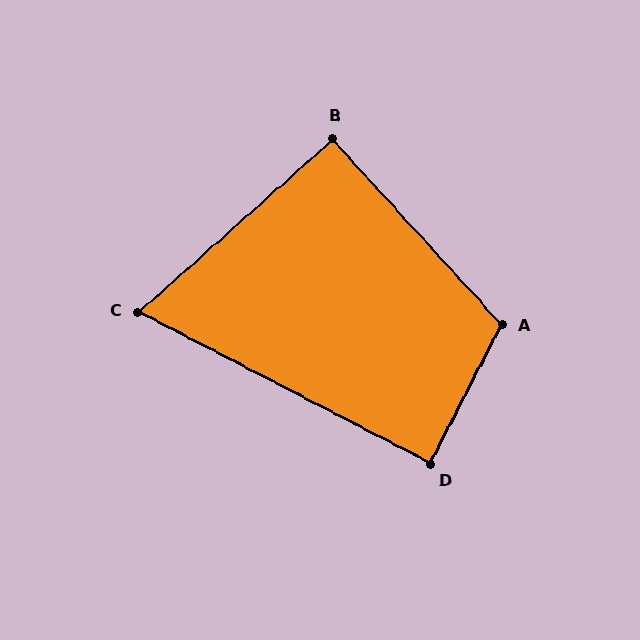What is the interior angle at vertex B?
Approximately 90 degrees (approximately right).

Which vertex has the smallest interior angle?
C, at approximately 69 degrees.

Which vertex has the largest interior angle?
A, at approximately 111 degrees.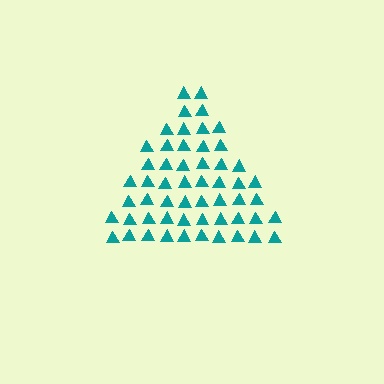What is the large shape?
The large shape is a triangle.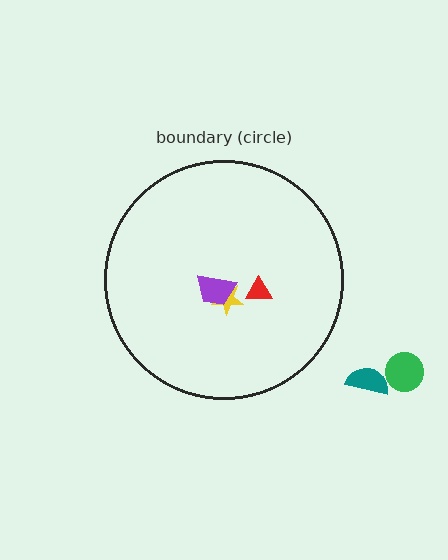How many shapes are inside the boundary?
3 inside, 2 outside.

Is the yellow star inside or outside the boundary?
Inside.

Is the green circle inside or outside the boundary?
Outside.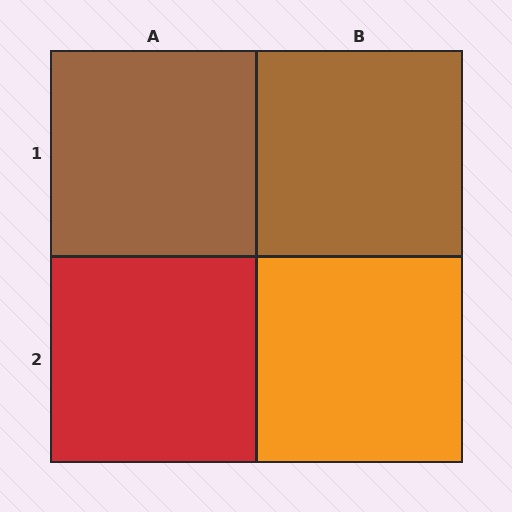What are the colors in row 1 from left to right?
Brown, brown.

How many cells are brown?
2 cells are brown.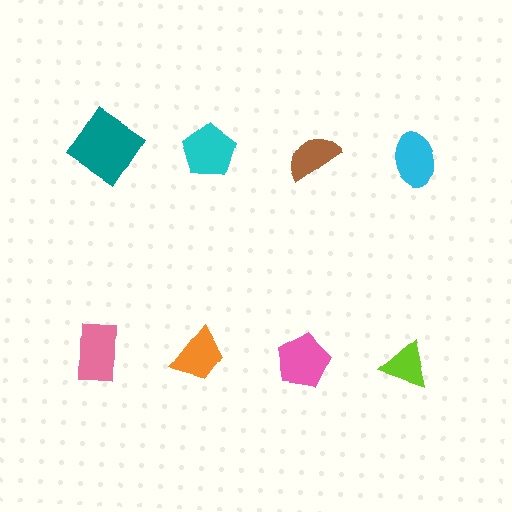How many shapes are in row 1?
4 shapes.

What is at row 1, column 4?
A cyan ellipse.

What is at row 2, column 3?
A pink pentagon.